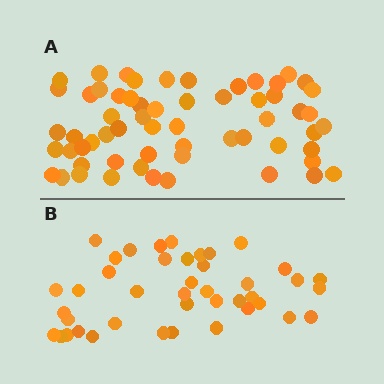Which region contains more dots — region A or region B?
Region A (the top region) has more dots.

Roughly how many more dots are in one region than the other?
Region A has approximately 20 more dots than region B.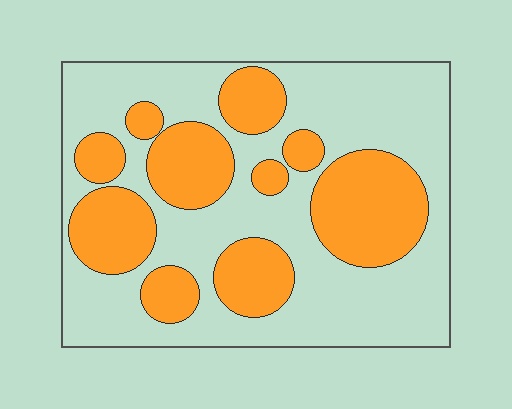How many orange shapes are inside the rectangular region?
10.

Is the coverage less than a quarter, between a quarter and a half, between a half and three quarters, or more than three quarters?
Between a quarter and a half.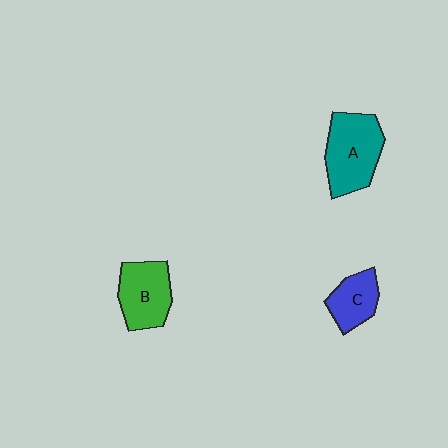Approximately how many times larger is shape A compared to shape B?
Approximately 1.2 times.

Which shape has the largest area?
Shape A (teal).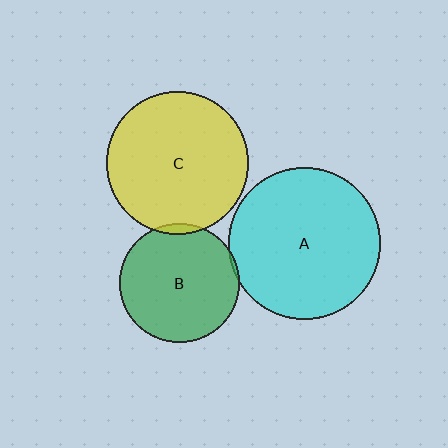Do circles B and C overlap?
Yes.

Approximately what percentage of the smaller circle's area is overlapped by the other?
Approximately 5%.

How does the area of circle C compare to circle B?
Approximately 1.4 times.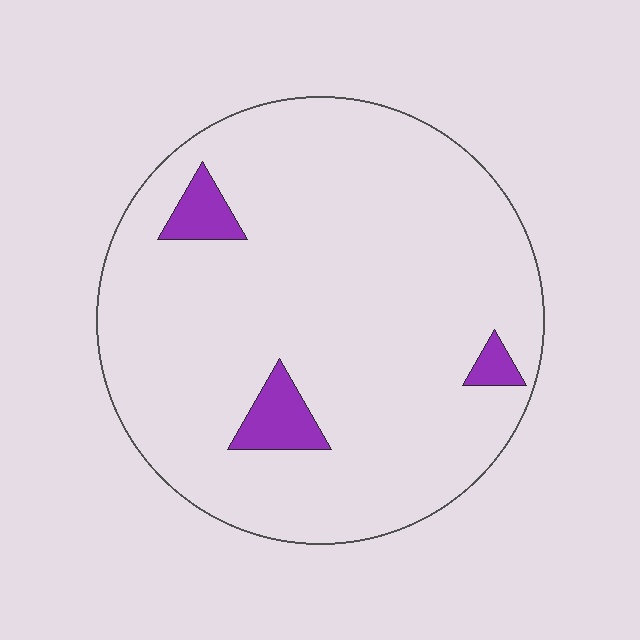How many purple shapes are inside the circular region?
3.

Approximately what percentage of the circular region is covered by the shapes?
Approximately 5%.